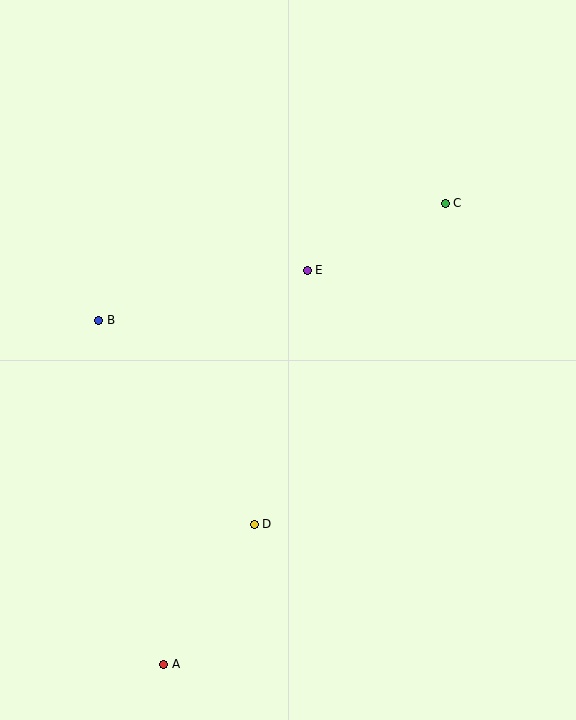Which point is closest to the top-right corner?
Point C is closest to the top-right corner.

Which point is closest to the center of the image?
Point E at (307, 270) is closest to the center.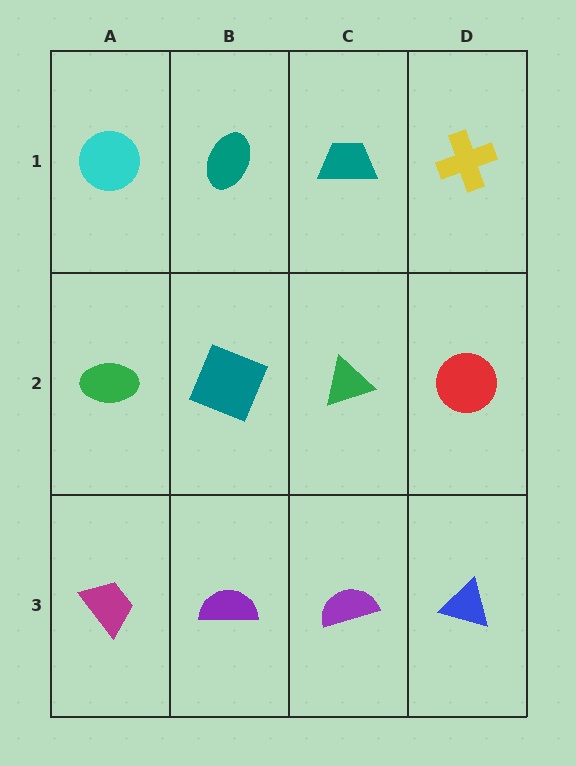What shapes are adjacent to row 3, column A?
A green ellipse (row 2, column A), a purple semicircle (row 3, column B).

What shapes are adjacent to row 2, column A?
A cyan circle (row 1, column A), a magenta trapezoid (row 3, column A), a teal square (row 2, column B).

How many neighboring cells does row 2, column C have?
4.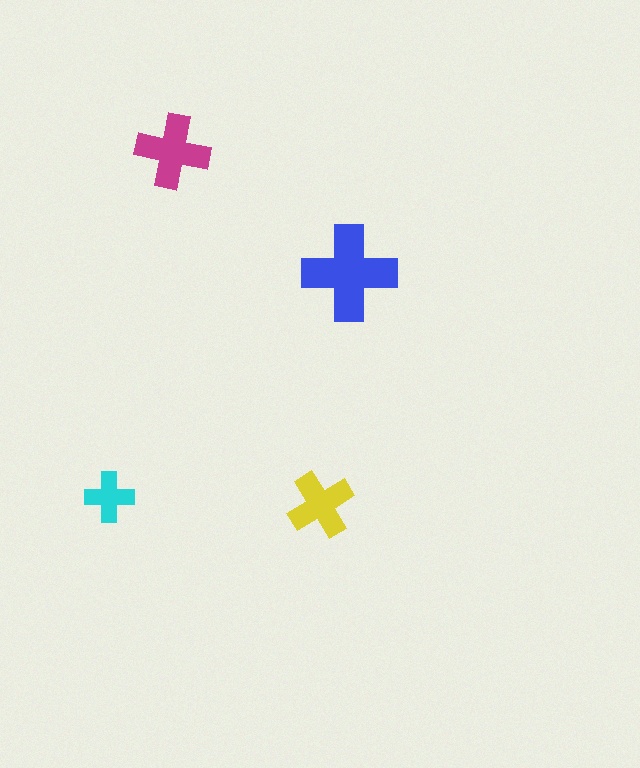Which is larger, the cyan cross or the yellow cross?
The yellow one.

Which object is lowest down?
The yellow cross is bottommost.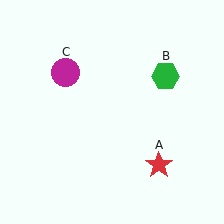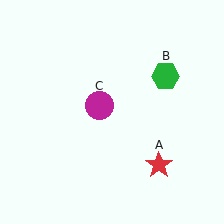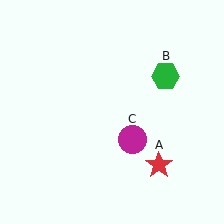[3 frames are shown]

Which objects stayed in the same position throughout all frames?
Red star (object A) and green hexagon (object B) remained stationary.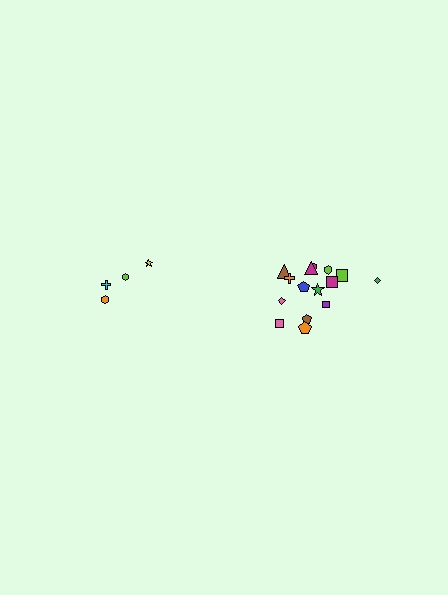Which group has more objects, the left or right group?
The right group.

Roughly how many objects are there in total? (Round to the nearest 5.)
Roughly 20 objects in total.